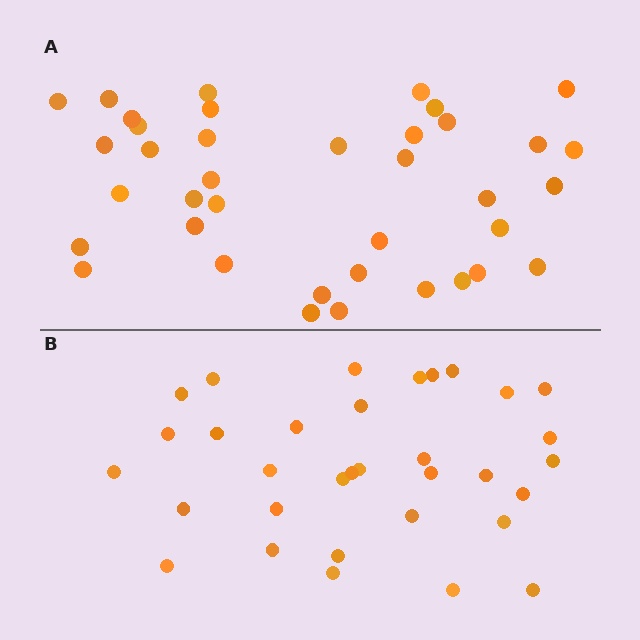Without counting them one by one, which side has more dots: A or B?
Region A (the top region) has more dots.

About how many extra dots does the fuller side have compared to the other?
Region A has about 5 more dots than region B.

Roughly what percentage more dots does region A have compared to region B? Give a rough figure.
About 15% more.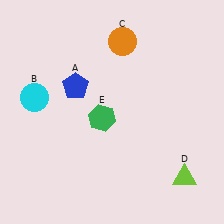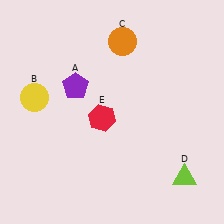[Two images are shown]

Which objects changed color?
A changed from blue to purple. B changed from cyan to yellow. E changed from green to red.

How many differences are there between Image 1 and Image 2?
There are 3 differences between the two images.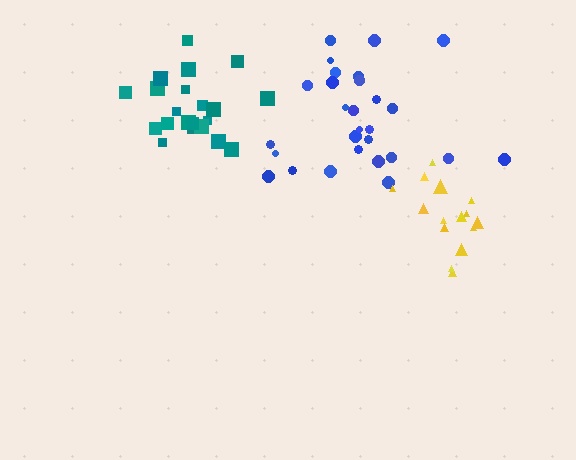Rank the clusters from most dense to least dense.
yellow, teal, blue.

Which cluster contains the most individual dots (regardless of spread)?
Blue (28).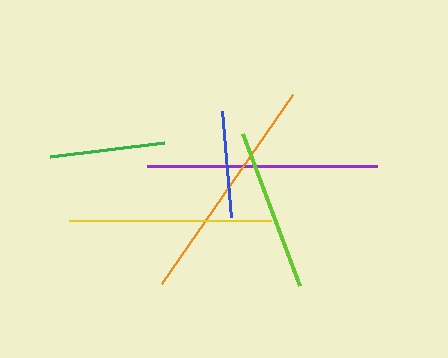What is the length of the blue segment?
The blue segment is approximately 106 pixels long.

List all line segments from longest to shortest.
From longest to shortest: purple, orange, yellow, lime, green, blue.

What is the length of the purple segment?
The purple segment is approximately 230 pixels long.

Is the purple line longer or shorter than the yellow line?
The purple line is longer than the yellow line.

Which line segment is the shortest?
The blue line is the shortest at approximately 106 pixels.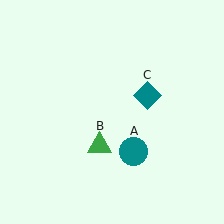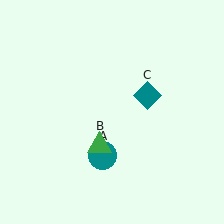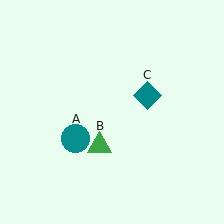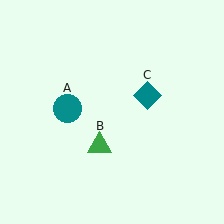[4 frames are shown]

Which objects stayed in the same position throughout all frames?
Green triangle (object B) and teal diamond (object C) remained stationary.